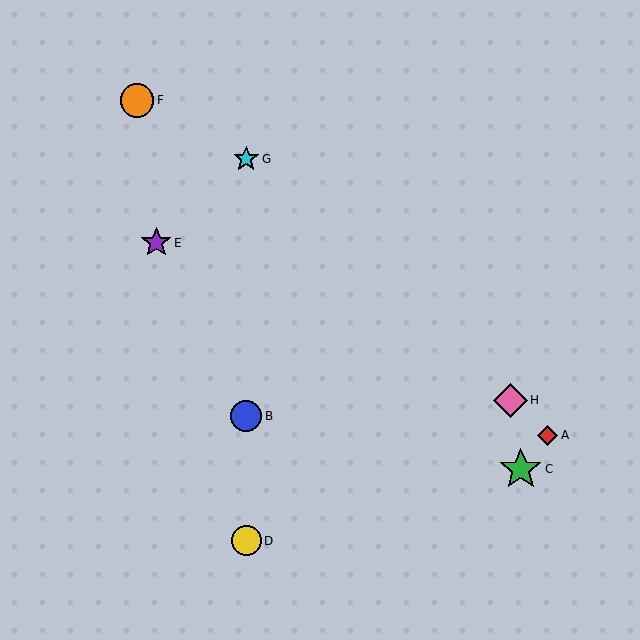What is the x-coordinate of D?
Object D is at x≈246.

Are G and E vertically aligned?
No, G is at x≈246 and E is at x≈156.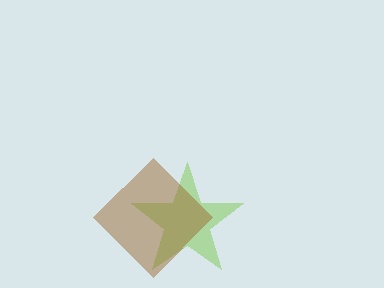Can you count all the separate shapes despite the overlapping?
Yes, there are 2 separate shapes.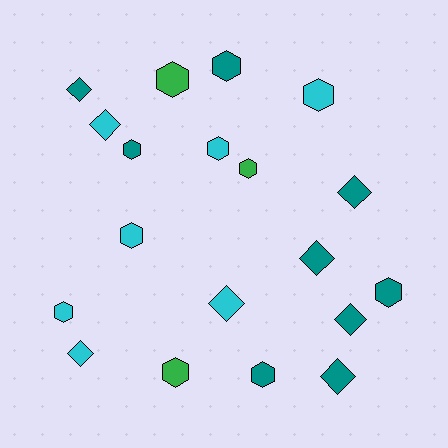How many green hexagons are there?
There are 3 green hexagons.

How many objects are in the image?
There are 19 objects.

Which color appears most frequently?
Teal, with 9 objects.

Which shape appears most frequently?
Hexagon, with 11 objects.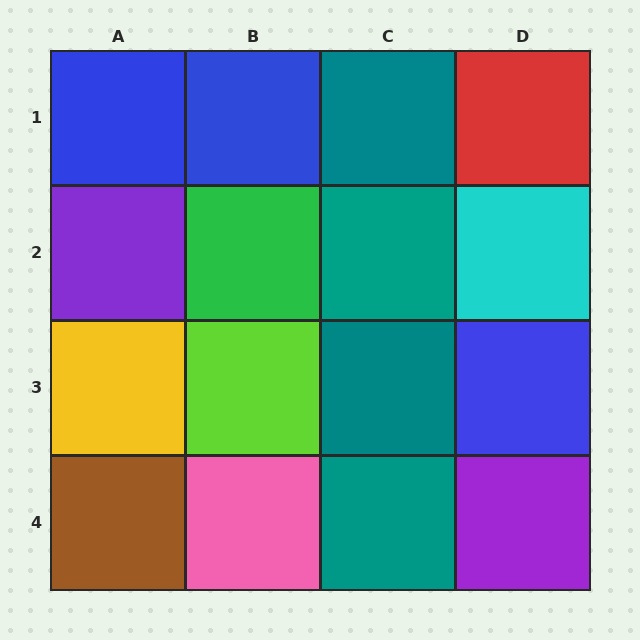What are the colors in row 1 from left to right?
Blue, blue, teal, red.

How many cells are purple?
2 cells are purple.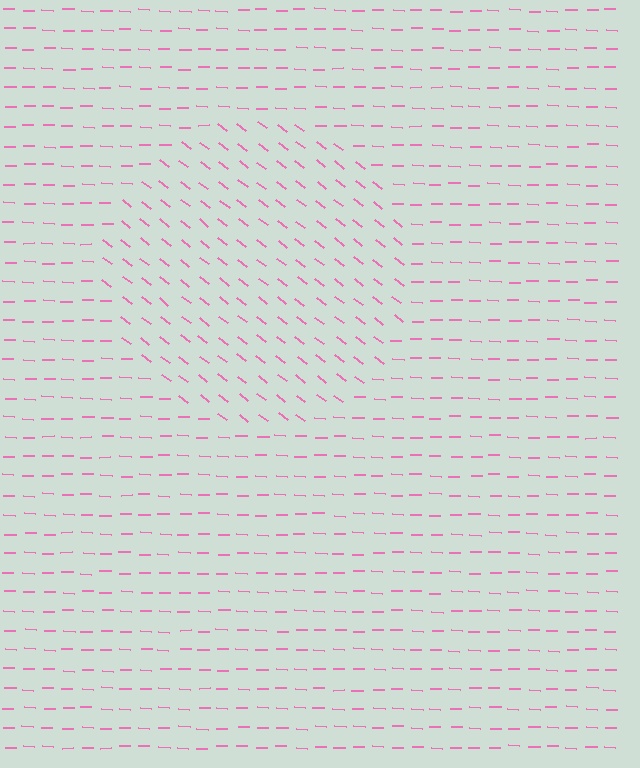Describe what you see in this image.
The image is filled with small pink line segments. A circle region in the image has lines oriented differently from the surrounding lines, creating a visible texture boundary.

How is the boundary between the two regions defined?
The boundary is defined purely by a change in line orientation (approximately 36 degrees difference). All lines are the same color and thickness.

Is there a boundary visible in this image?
Yes, there is a texture boundary formed by a change in line orientation.